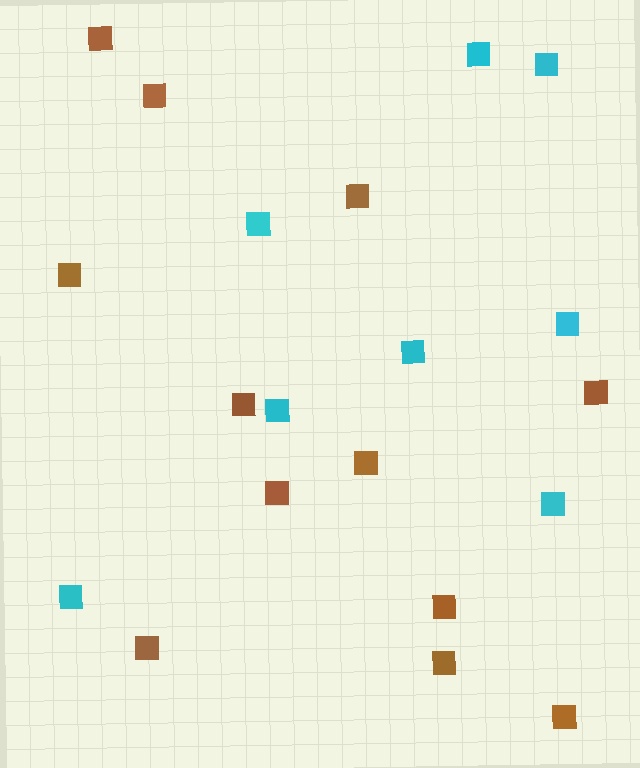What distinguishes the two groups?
There are 2 groups: one group of brown squares (12) and one group of cyan squares (8).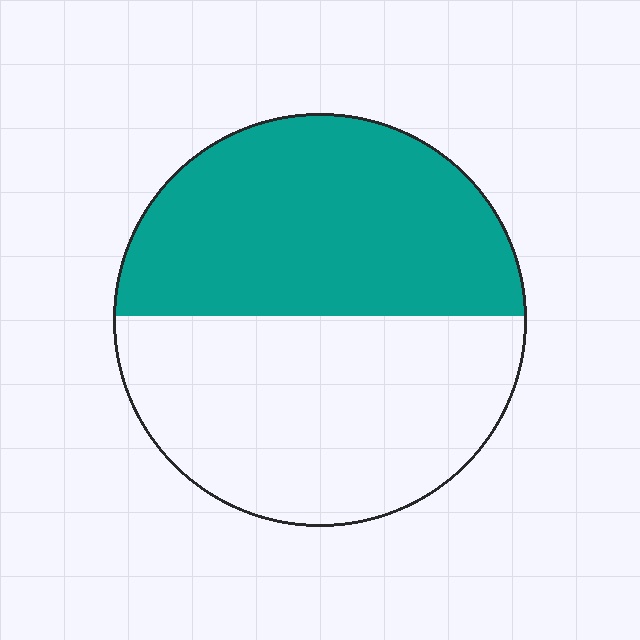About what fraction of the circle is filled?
About one half (1/2).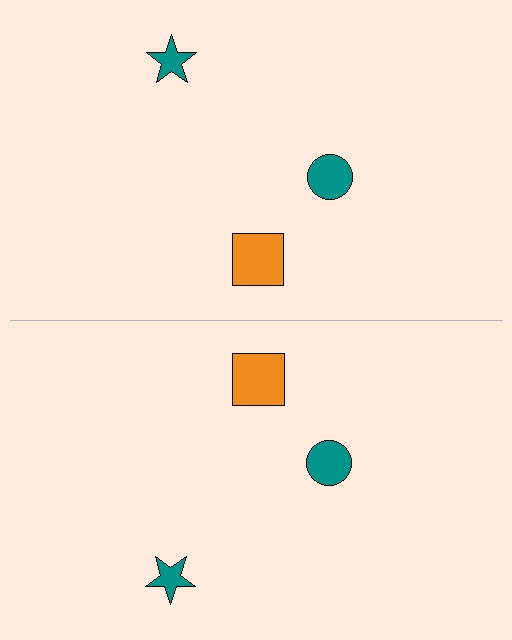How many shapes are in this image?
There are 6 shapes in this image.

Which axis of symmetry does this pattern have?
The pattern has a horizontal axis of symmetry running through the center of the image.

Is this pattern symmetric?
Yes, this pattern has bilateral (reflection) symmetry.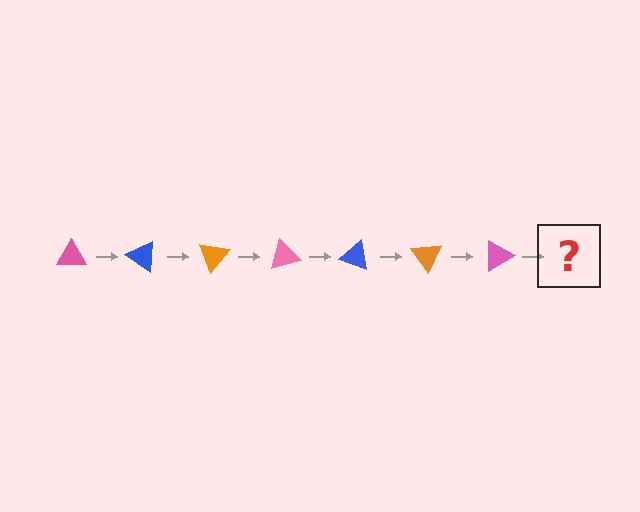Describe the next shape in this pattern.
It should be a blue triangle, rotated 245 degrees from the start.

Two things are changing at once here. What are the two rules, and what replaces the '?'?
The two rules are that it rotates 35 degrees each step and the color cycles through pink, blue, and orange. The '?' should be a blue triangle, rotated 245 degrees from the start.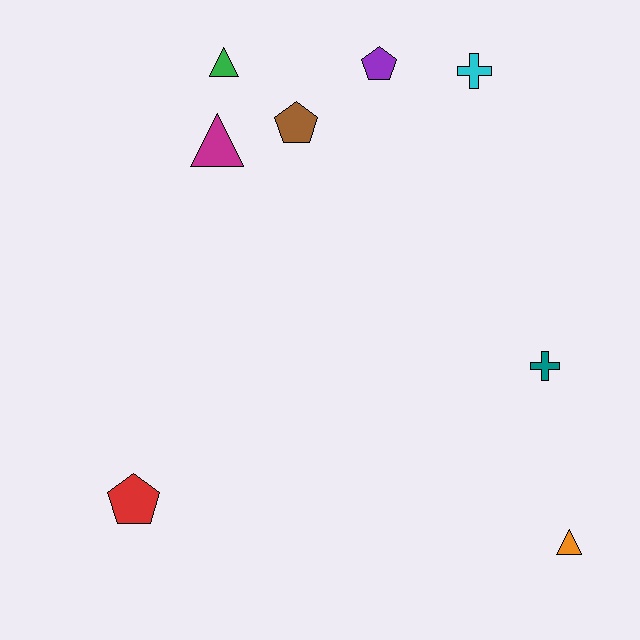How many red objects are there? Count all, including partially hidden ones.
There is 1 red object.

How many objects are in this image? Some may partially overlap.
There are 8 objects.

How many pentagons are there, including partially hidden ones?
There are 3 pentagons.